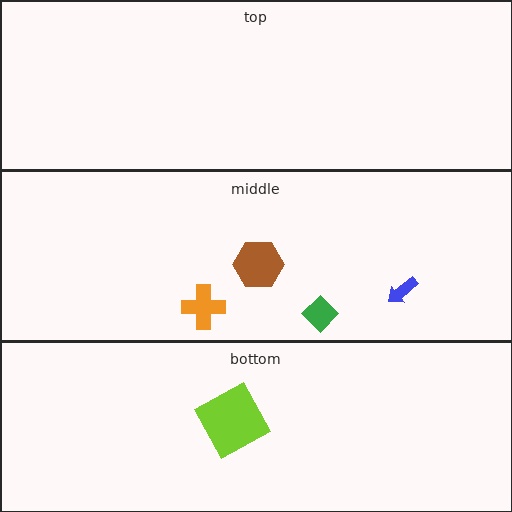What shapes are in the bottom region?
The lime square.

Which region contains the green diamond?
The middle region.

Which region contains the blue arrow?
The middle region.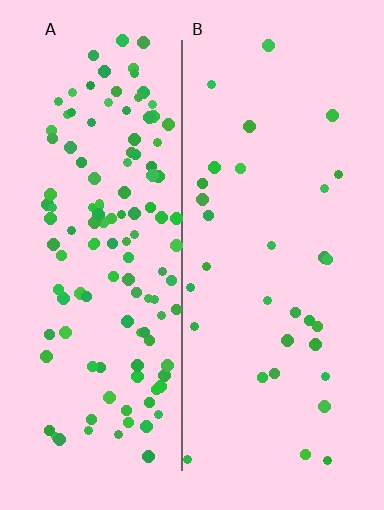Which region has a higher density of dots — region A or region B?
A (the left).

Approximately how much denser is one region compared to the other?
Approximately 4.0× — region A over region B.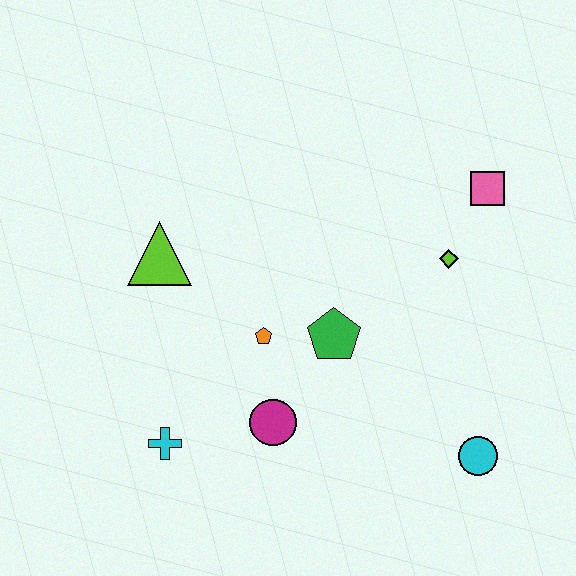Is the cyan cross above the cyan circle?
Yes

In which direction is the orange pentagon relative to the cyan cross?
The orange pentagon is above the cyan cross.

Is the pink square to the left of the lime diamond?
No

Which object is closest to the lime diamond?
The pink square is closest to the lime diamond.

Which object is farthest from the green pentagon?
The pink square is farthest from the green pentagon.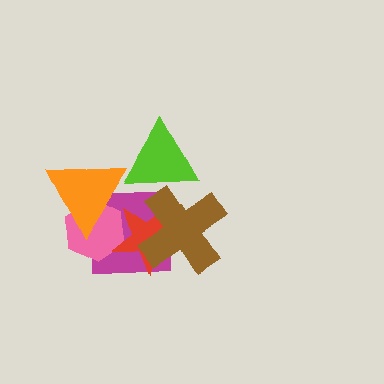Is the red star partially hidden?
Yes, it is partially covered by another shape.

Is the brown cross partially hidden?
Yes, it is partially covered by another shape.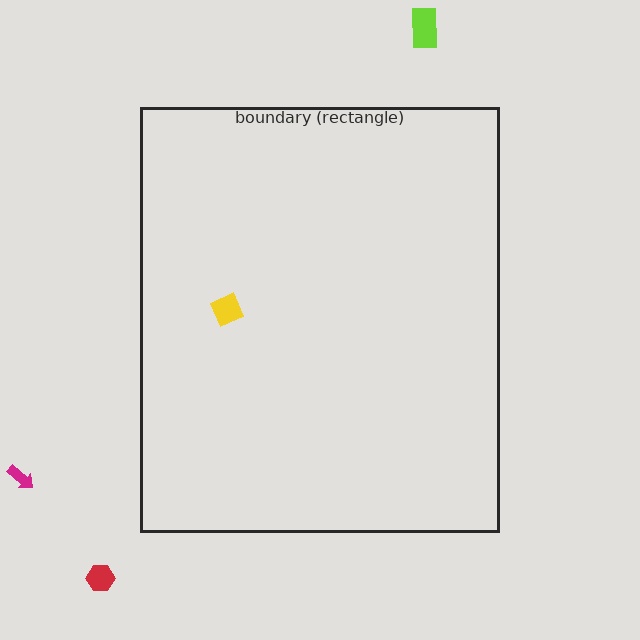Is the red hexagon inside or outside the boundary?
Outside.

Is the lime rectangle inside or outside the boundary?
Outside.